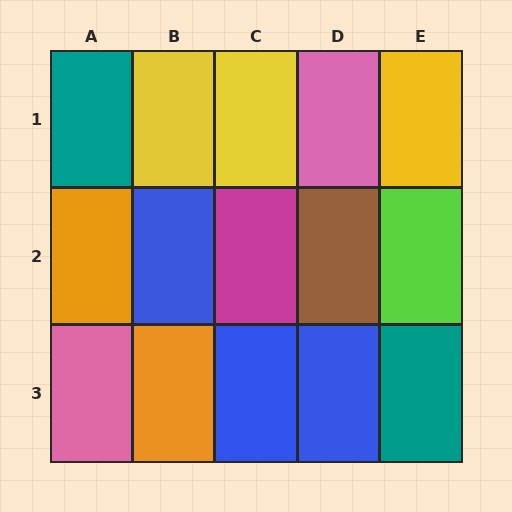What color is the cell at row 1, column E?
Yellow.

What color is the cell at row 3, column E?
Teal.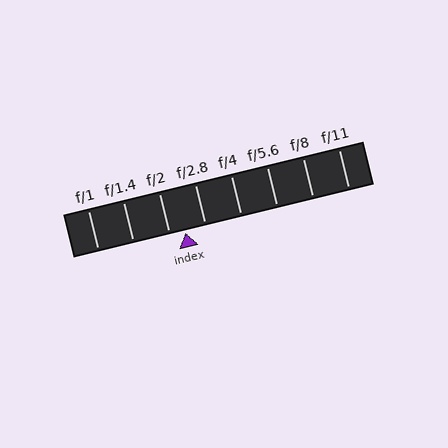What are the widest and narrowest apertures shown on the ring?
The widest aperture shown is f/1 and the narrowest is f/11.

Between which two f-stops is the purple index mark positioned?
The index mark is between f/2 and f/2.8.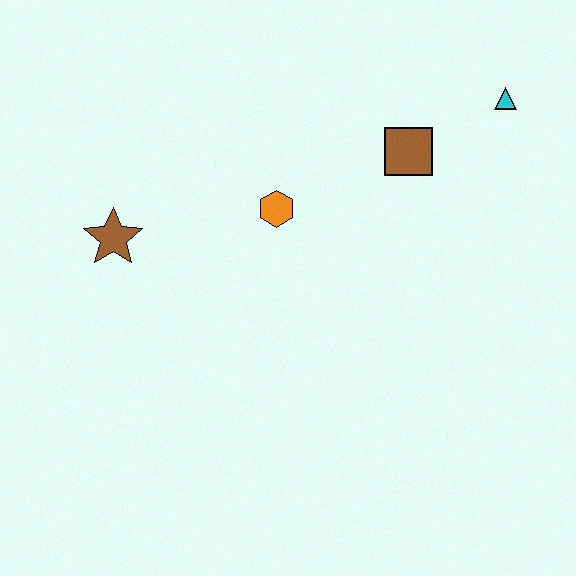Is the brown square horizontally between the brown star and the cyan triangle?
Yes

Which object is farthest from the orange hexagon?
The cyan triangle is farthest from the orange hexagon.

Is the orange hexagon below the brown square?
Yes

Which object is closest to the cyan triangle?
The brown square is closest to the cyan triangle.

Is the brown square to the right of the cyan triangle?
No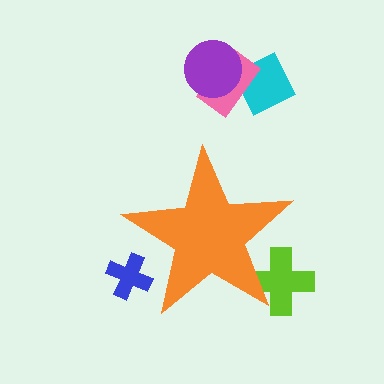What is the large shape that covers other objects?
An orange star.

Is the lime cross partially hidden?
Yes, the lime cross is partially hidden behind the orange star.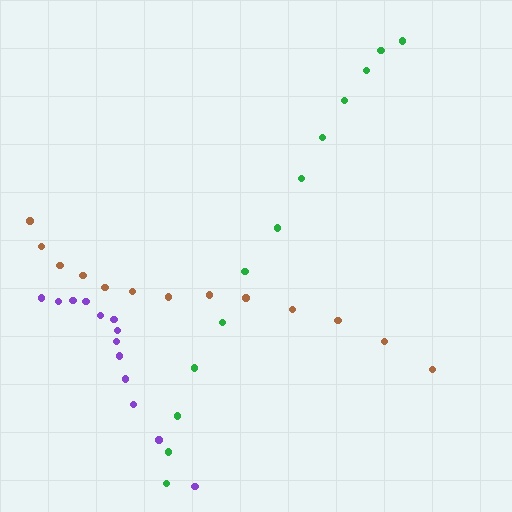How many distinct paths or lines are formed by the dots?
There are 3 distinct paths.